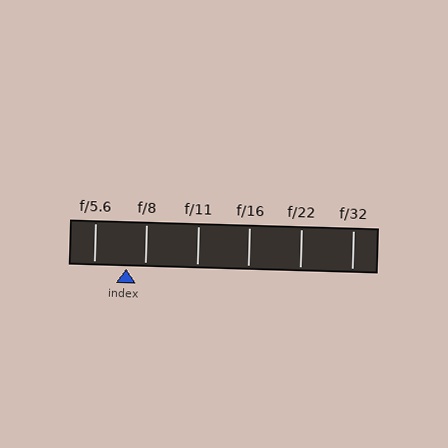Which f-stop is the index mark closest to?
The index mark is closest to f/8.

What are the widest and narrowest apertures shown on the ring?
The widest aperture shown is f/5.6 and the narrowest is f/32.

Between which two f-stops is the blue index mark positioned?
The index mark is between f/5.6 and f/8.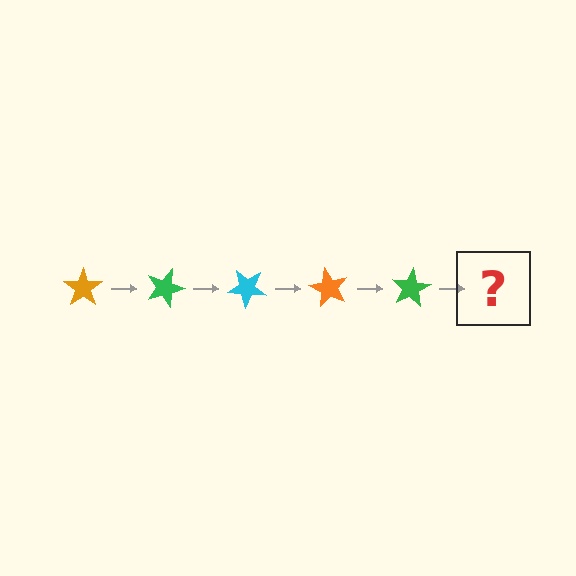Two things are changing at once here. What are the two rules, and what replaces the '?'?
The two rules are that it rotates 20 degrees each step and the color cycles through orange, green, and cyan. The '?' should be a cyan star, rotated 100 degrees from the start.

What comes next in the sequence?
The next element should be a cyan star, rotated 100 degrees from the start.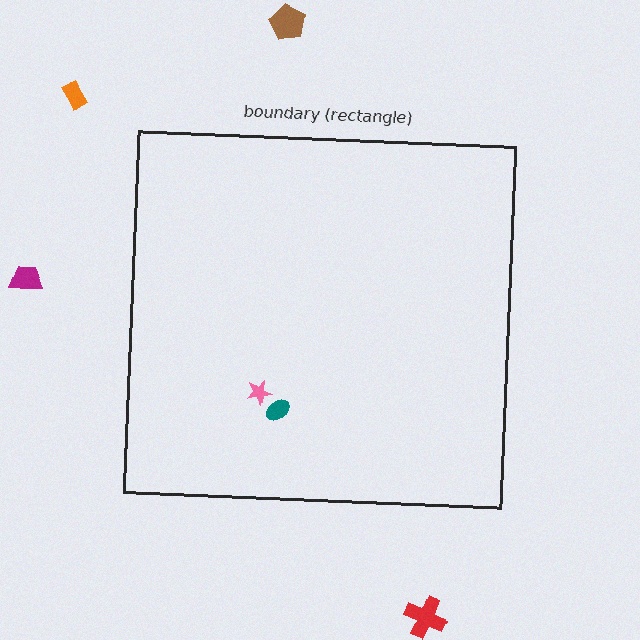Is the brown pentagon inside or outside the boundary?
Outside.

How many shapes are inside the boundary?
2 inside, 4 outside.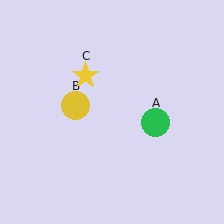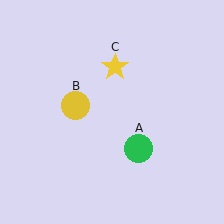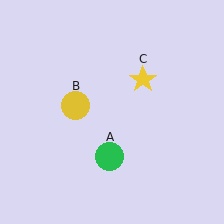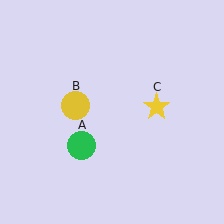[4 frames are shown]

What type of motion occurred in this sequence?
The green circle (object A), yellow star (object C) rotated clockwise around the center of the scene.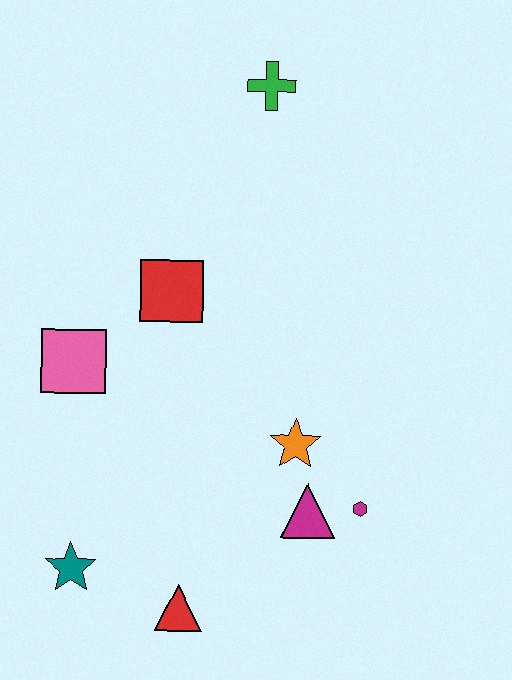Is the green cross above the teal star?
Yes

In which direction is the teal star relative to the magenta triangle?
The teal star is to the left of the magenta triangle.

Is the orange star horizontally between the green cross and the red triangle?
No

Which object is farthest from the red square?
The red triangle is farthest from the red square.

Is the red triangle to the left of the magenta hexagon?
Yes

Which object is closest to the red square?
The pink square is closest to the red square.